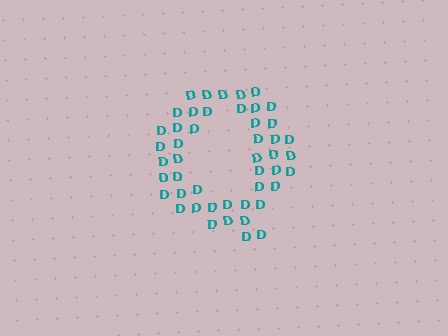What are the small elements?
The small elements are letter D's.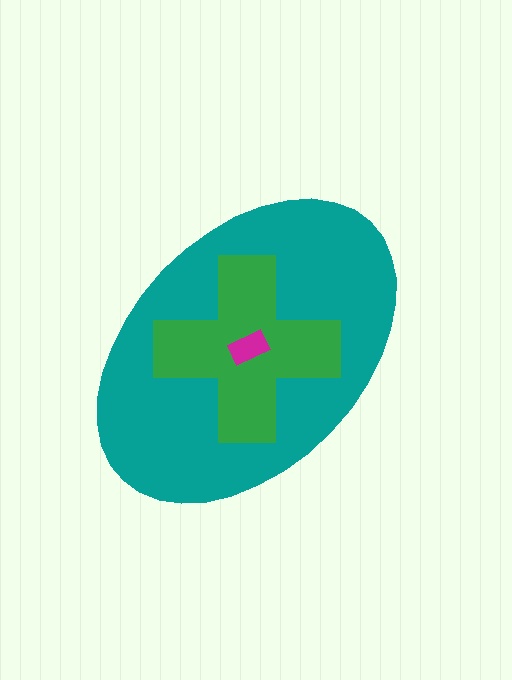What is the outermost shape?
The teal ellipse.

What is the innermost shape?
The magenta rectangle.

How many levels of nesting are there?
3.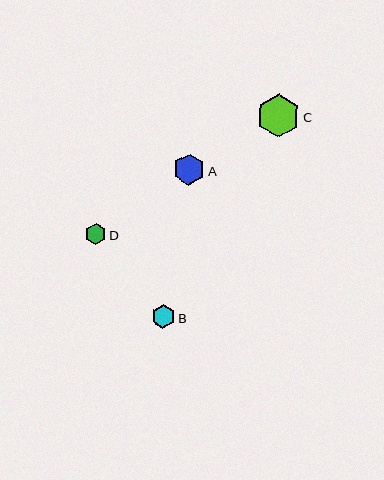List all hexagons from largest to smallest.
From largest to smallest: C, A, B, D.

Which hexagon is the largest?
Hexagon C is the largest with a size of approximately 43 pixels.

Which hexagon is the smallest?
Hexagon D is the smallest with a size of approximately 21 pixels.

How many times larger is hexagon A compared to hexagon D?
Hexagon A is approximately 1.5 times the size of hexagon D.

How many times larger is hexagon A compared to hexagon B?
Hexagon A is approximately 1.4 times the size of hexagon B.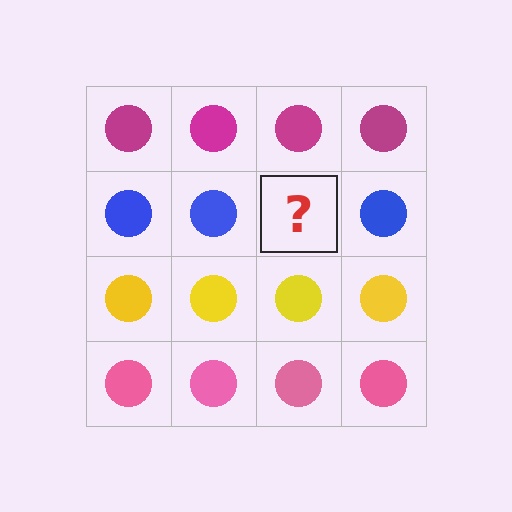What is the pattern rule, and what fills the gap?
The rule is that each row has a consistent color. The gap should be filled with a blue circle.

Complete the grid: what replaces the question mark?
The question mark should be replaced with a blue circle.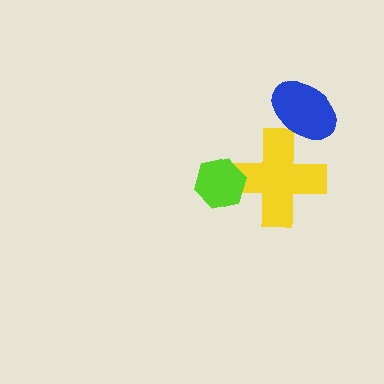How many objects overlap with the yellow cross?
2 objects overlap with the yellow cross.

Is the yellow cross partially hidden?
Yes, it is partially covered by another shape.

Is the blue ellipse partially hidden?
No, no other shape covers it.